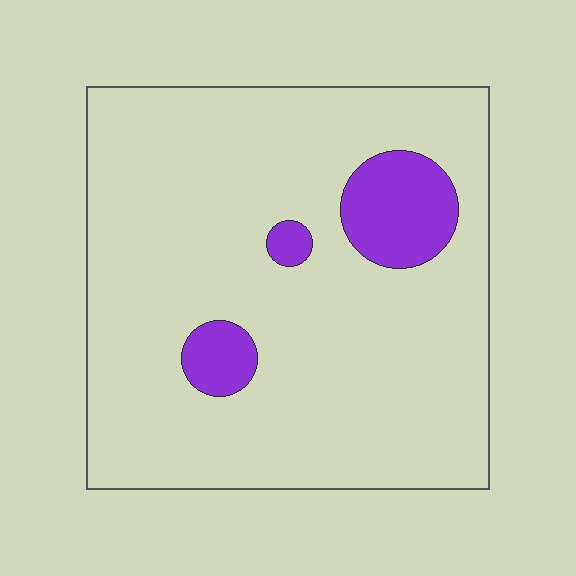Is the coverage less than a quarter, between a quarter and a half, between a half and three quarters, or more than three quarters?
Less than a quarter.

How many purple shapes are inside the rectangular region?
3.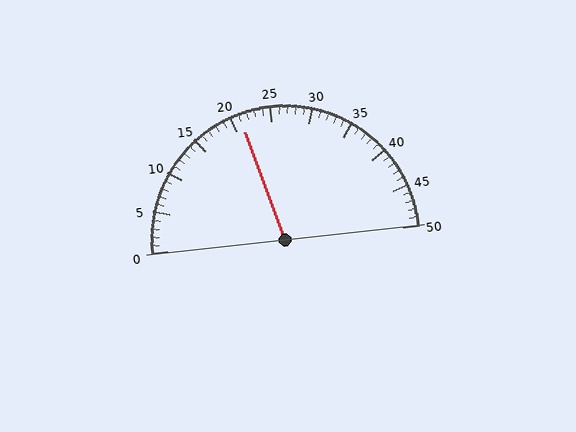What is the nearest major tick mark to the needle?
The nearest major tick mark is 20.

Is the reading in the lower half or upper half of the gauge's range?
The reading is in the lower half of the range (0 to 50).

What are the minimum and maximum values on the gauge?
The gauge ranges from 0 to 50.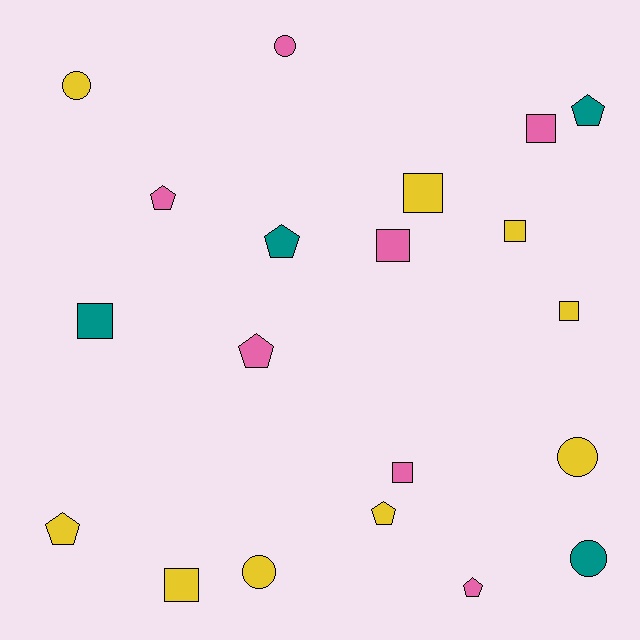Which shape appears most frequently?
Square, with 8 objects.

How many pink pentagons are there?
There are 3 pink pentagons.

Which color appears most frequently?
Yellow, with 9 objects.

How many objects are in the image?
There are 20 objects.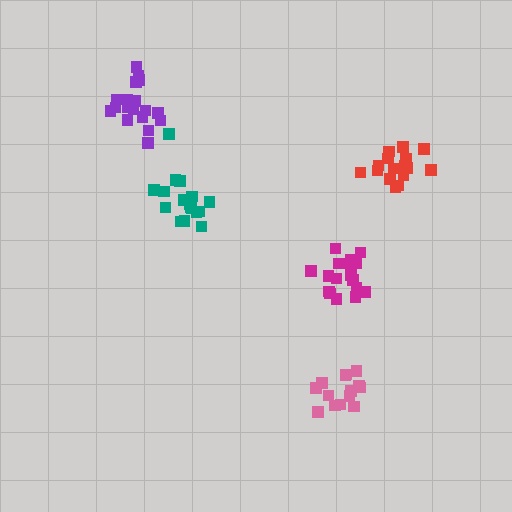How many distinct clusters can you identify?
There are 5 distinct clusters.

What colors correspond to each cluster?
The clusters are colored: teal, purple, red, magenta, pink.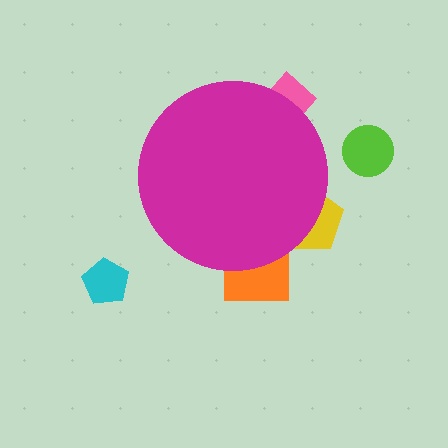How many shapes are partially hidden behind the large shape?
3 shapes are partially hidden.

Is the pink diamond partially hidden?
Yes, the pink diamond is partially hidden behind the magenta circle.